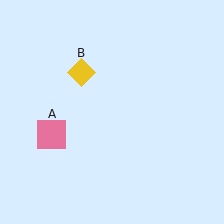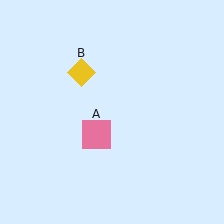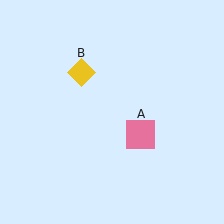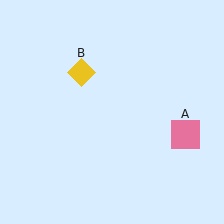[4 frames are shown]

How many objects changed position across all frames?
1 object changed position: pink square (object A).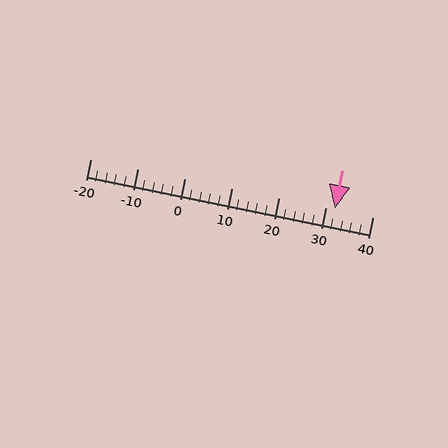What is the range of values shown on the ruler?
The ruler shows values from -20 to 40.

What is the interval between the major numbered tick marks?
The major tick marks are spaced 10 units apart.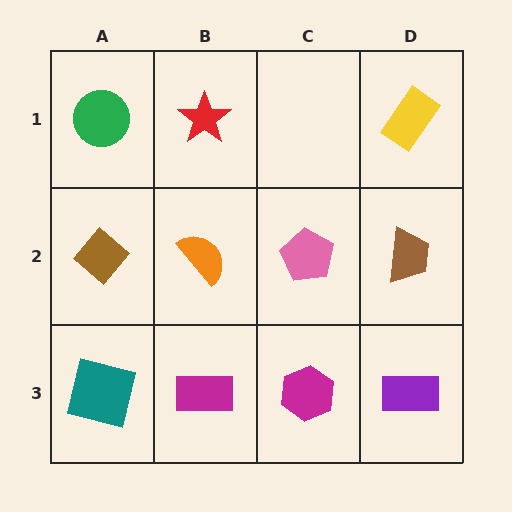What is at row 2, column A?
A brown diamond.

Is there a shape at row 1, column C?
No, that cell is empty.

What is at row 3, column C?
A magenta hexagon.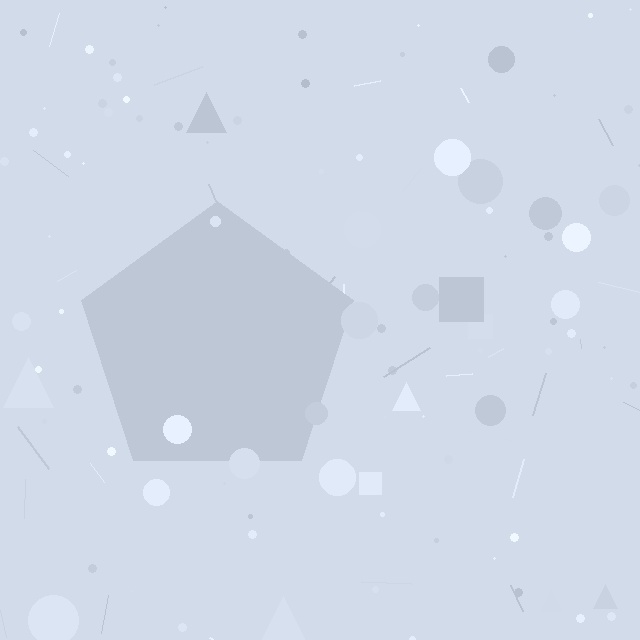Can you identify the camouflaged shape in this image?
The camouflaged shape is a pentagon.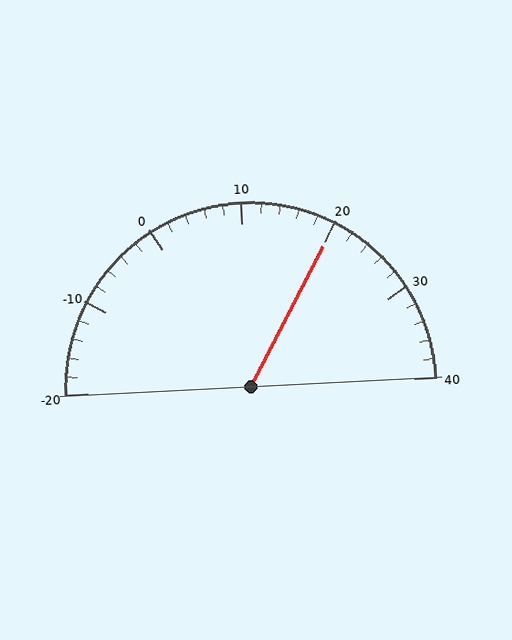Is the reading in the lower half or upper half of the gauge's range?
The reading is in the upper half of the range (-20 to 40).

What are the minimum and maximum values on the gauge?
The gauge ranges from -20 to 40.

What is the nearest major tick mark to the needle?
The nearest major tick mark is 20.